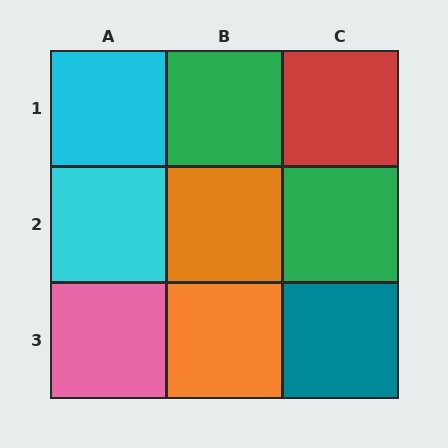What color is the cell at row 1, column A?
Cyan.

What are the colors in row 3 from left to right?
Pink, orange, teal.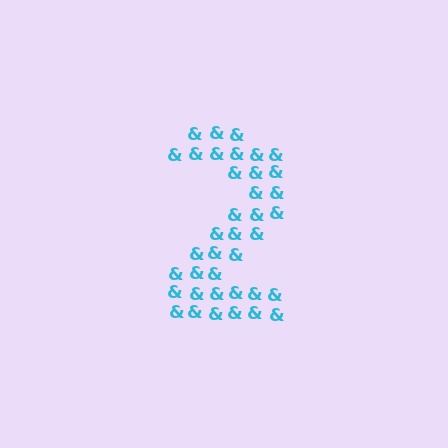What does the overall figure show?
The overall figure shows the digit 2.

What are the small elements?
The small elements are ampersands.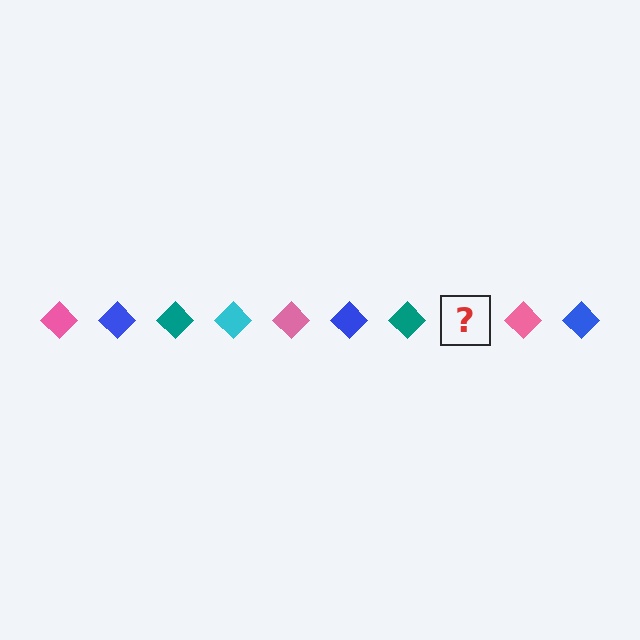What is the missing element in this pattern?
The missing element is a cyan diamond.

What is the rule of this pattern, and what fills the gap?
The rule is that the pattern cycles through pink, blue, teal, cyan diamonds. The gap should be filled with a cyan diamond.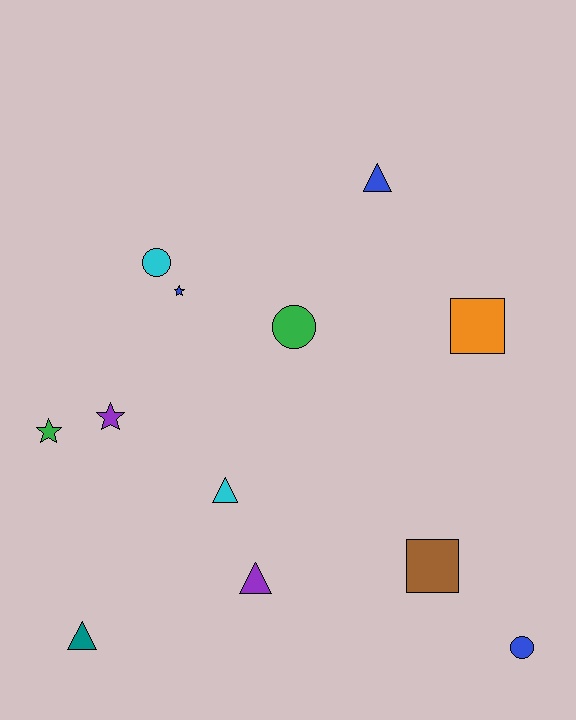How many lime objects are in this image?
There are no lime objects.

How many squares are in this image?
There are 2 squares.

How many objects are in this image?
There are 12 objects.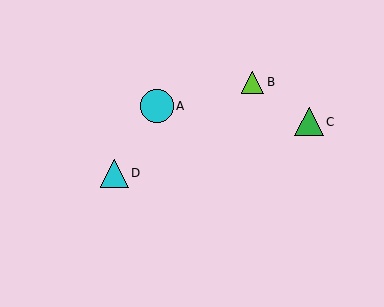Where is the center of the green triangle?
The center of the green triangle is at (309, 122).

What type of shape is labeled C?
Shape C is a green triangle.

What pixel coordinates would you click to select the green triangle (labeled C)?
Click at (309, 122) to select the green triangle C.